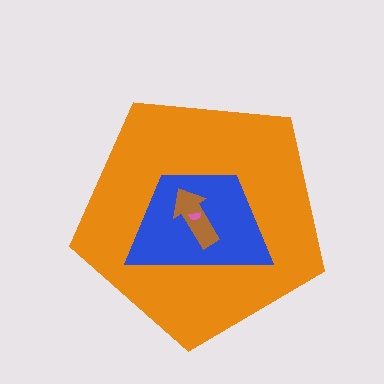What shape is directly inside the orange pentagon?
The blue trapezoid.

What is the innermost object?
The pink semicircle.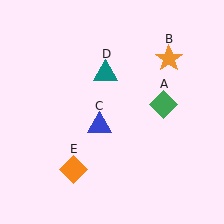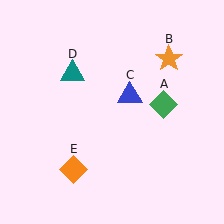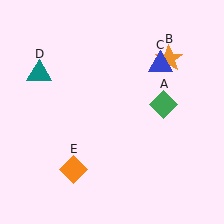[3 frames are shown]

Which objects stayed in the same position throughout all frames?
Green diamond (object A) and orange star (object B) and orange diamond (object E) remained stationary.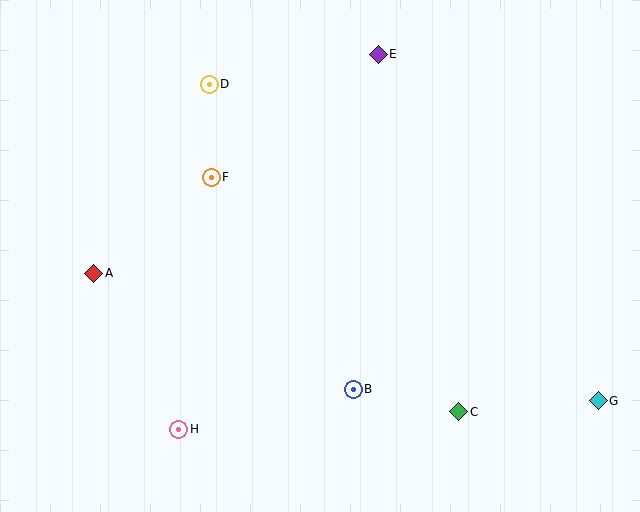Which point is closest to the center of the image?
Point F at (211, 177) is closest to the center.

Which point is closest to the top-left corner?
Point D is closest to the top-left corner.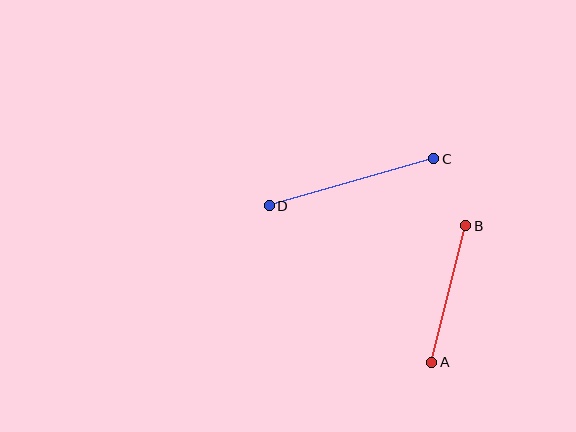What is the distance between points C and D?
The distance is approximately 171 pixels.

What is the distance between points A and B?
The distance is approximately 141 pixels.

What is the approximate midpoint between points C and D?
The midpoint is at approximately (352, 182) pixels.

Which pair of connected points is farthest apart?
Points C and D are farthest apart.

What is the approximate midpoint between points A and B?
The midpoint is at approximately (449, 294) pixels.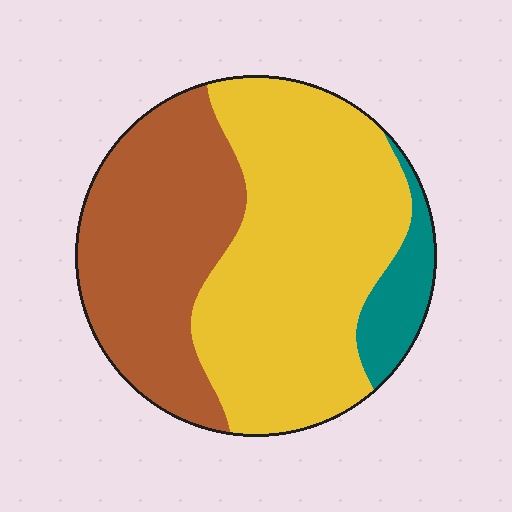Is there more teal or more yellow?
Yellow.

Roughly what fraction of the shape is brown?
Brown takes up between a quarter and a half of the shape.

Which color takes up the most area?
Yellow, at roughly 55%.